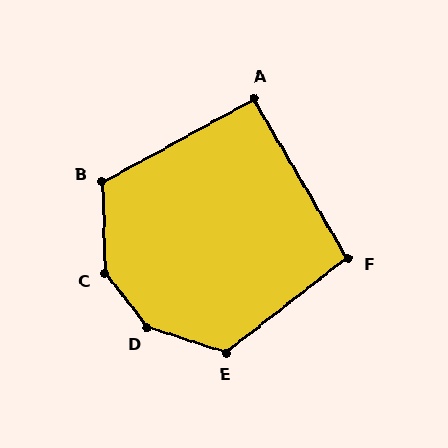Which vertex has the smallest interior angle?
A, at approximately 92 degrees.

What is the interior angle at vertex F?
Approximately 97 degrees (obtuse).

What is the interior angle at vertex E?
Approximately 125 degrees (obtuse).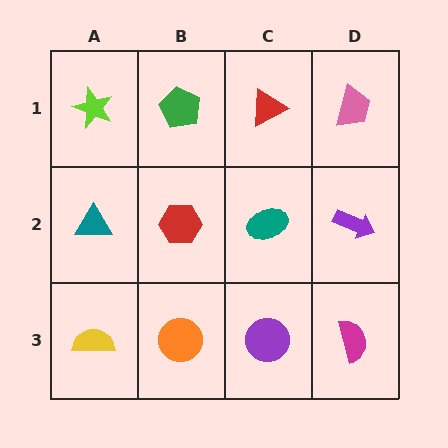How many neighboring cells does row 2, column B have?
4.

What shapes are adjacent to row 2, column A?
A lime star (row 1, column A), a yellow semicircle (row 3, column A), a red hexagon (row 2, column B).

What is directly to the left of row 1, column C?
A green pentagon.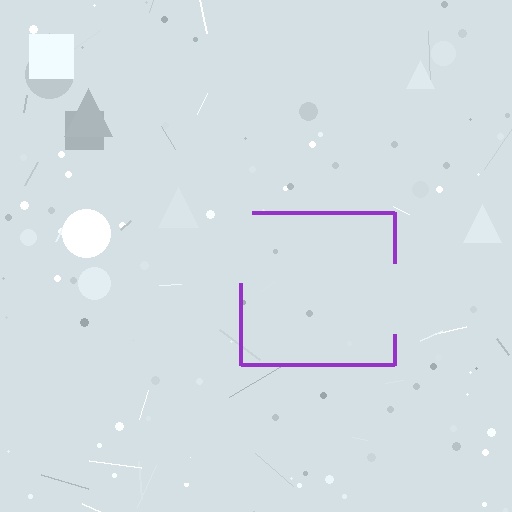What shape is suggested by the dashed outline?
The dashed outline suggests a square.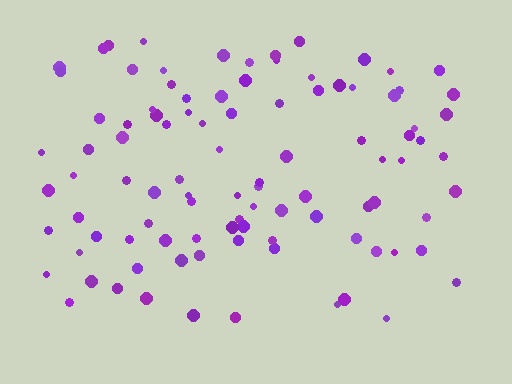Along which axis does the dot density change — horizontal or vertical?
Vertical.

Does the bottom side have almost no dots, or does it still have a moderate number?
Still a moderate number, just noticeably fewer than the top.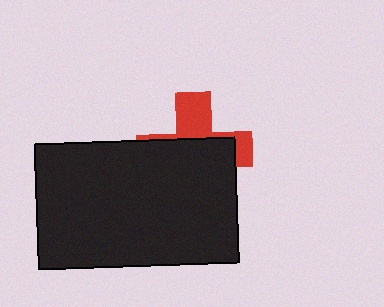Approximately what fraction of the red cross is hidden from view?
Roughly 64% of the red cross is hidden behind the black rectangle.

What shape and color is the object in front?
The object in front is a black rectangle.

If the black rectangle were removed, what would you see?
You would see the complete red cross.